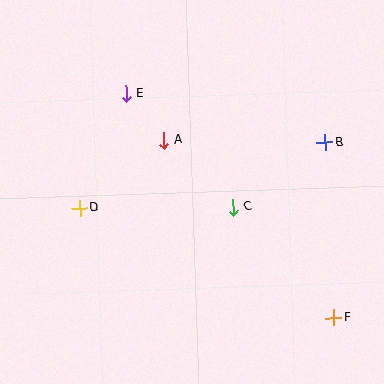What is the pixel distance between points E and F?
The distance between E and F is 306 pixels.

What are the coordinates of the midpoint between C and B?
The midpoint between C and B is at (279, 175).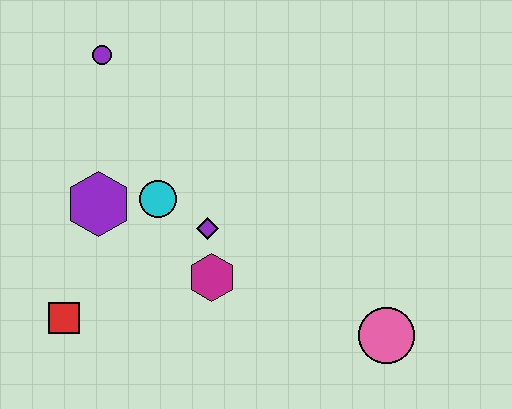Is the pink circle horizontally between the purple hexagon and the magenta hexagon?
No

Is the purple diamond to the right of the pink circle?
No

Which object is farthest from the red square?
The pink circle is farthest from the red square.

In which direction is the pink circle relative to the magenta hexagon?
The pink circle is to the right of the magenta hexagon.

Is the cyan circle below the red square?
No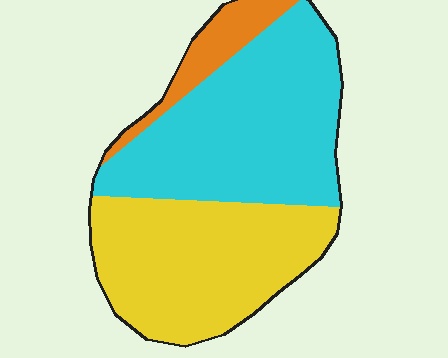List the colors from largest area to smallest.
From largest to smallest: cyan, yellow, orange.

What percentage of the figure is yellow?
Yellow takes up about two fifths (2/5) of the figure.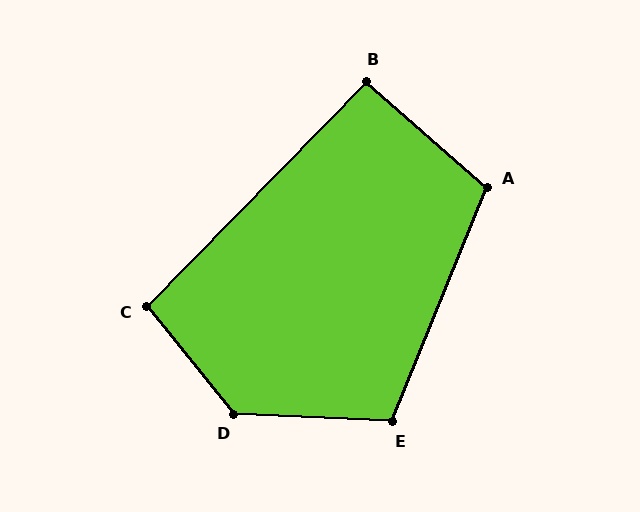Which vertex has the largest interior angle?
D, at approximately 131 degrees.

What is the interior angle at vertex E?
Approximately 110 degrees (obtuse).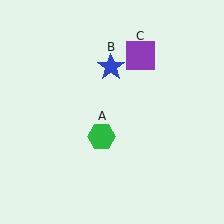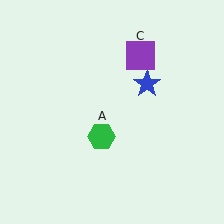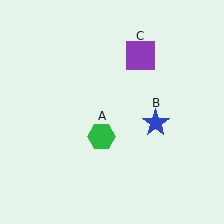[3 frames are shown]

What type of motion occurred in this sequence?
The blue star (object B) rotated clockwise around the center of the scene.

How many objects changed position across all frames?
1 object changed position: blue star (object B).